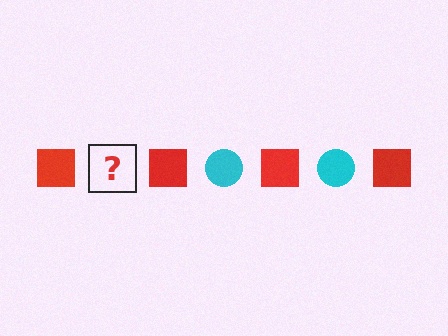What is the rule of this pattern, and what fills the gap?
The rule is that the pattern alternates between red square and cyan circle. The gap should be filled with a cyan circle.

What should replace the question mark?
The question mark should be replaced with a cyan circle.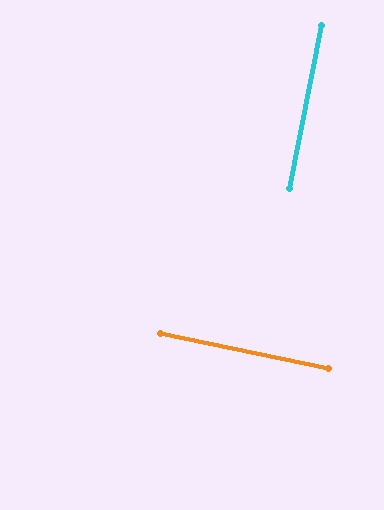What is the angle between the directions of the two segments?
Approximately 90 degrees.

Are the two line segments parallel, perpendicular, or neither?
Perpendicular — they meet at approximately 90°.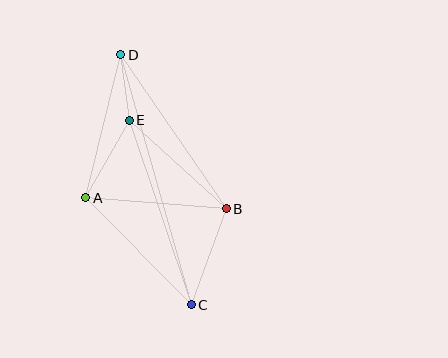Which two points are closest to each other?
Points D and E are closest to each other.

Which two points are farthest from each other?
Points C and D are farthest from each other.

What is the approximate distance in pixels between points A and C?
The distance between A and C is approximately 151 pixels.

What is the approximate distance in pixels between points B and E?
The distance between B and E is approximately 132 pixels.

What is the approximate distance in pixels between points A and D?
The distance between A and D is approximately 147 pixels.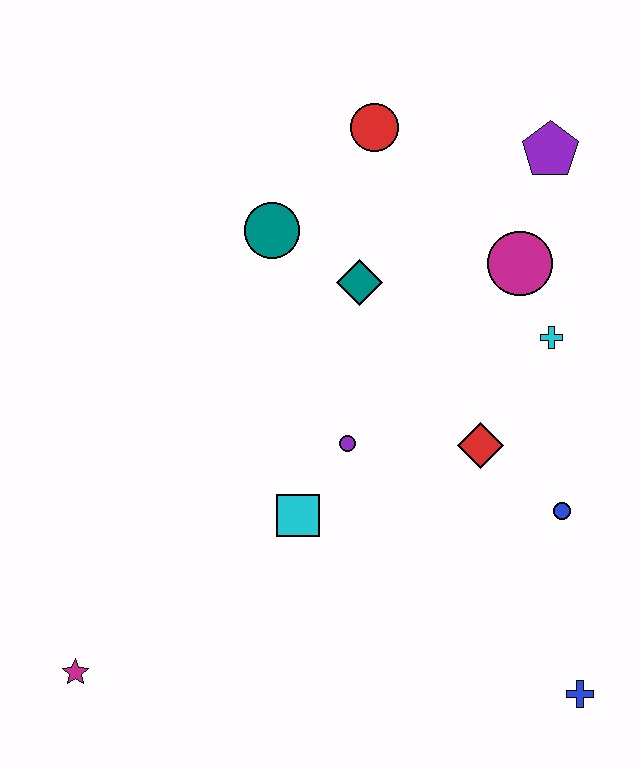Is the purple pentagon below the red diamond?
No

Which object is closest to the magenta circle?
The cyan cross is closest to the magenta circle.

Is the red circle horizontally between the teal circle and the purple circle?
No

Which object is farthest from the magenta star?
The purple pentagon is farthest from the magenta star.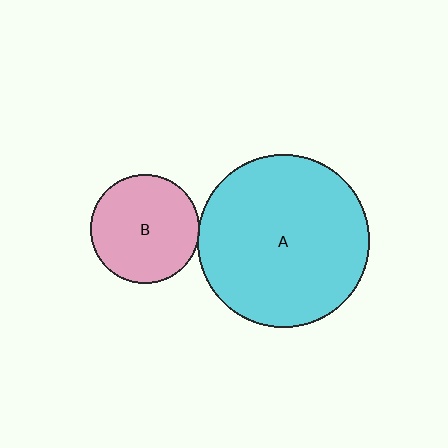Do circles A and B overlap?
Yes.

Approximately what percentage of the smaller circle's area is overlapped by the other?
Approximately 5%.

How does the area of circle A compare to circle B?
Approximately 2.5 times.